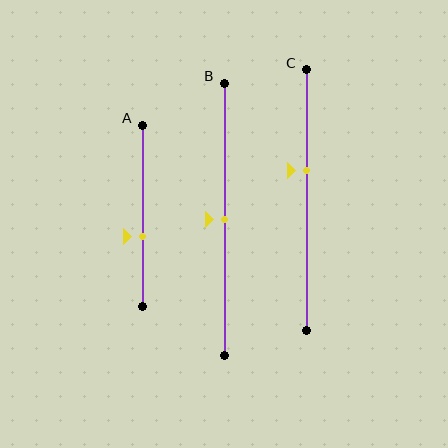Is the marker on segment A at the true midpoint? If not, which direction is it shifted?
No, the marker on segment A is shifted downward by about 11% of the segment length.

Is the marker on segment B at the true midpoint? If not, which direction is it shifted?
Yes, the marker on segment B is at the true midpoint.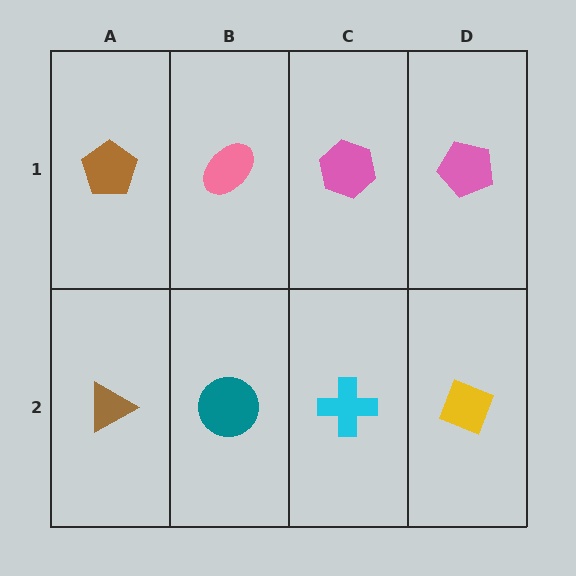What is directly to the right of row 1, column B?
A pink hexagon.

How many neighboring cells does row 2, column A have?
2.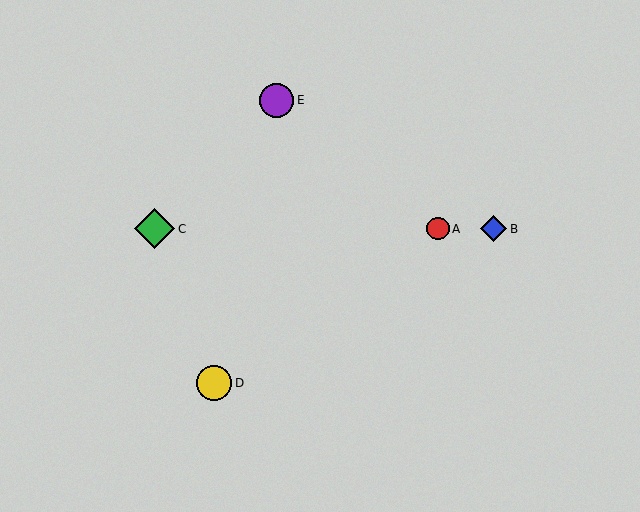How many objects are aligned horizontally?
3 objects (A, B, C) are aligned horizontally.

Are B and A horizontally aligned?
Yes, both are at y≈229.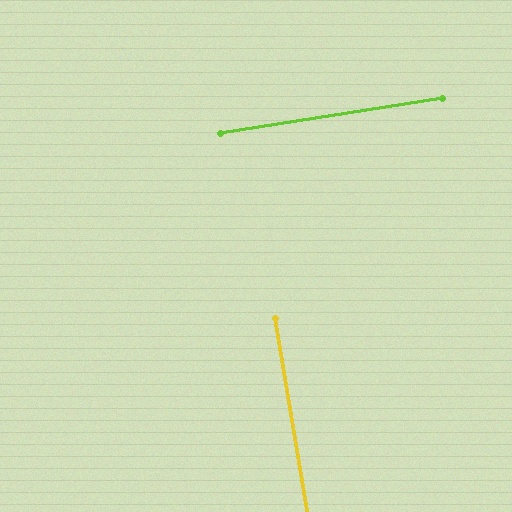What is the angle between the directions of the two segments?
Approximately 90 degrees.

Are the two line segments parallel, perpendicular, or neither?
Perpendicular — they meet at approximately 90°.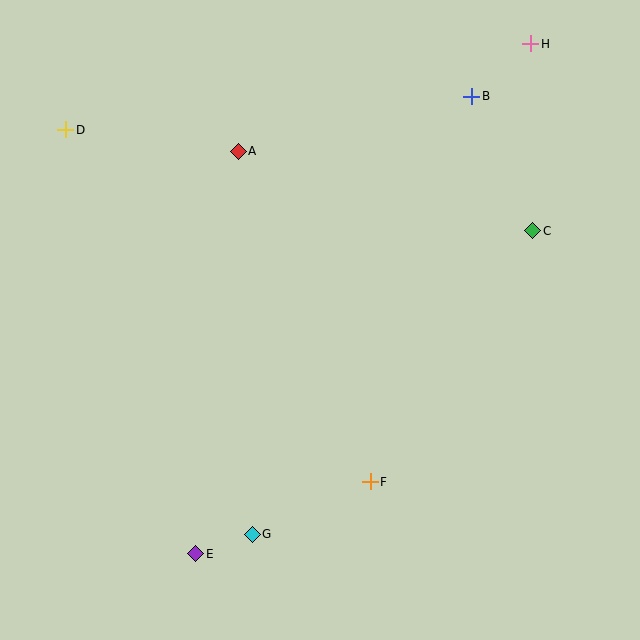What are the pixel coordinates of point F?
Point F is at (370, 482).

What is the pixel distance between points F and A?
The distance between F and A is 356 pixels.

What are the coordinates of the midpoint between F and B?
The midpoint between F and B is at (421, 289).